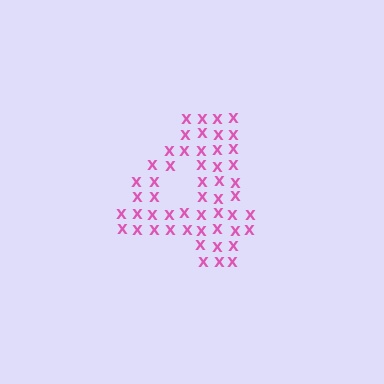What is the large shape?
The large shape is the digit 4.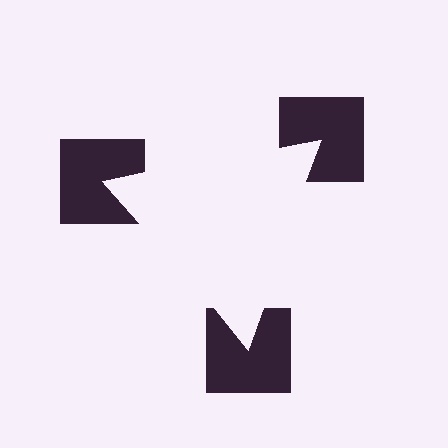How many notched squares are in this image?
There are 3 — one at each vertex of the illusory triangle.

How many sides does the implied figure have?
3 sides.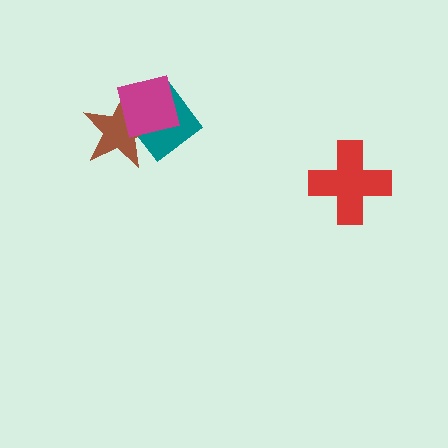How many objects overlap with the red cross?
0 objects overlap with the red cross.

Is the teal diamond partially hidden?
Yes, it is partially covered by another shape.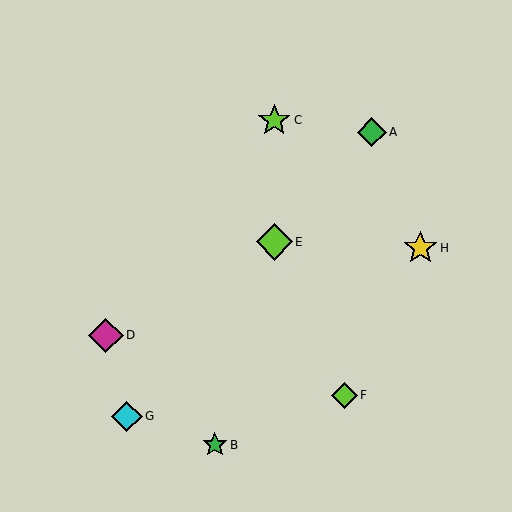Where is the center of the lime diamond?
The center of the lime diamond is at (274, 242).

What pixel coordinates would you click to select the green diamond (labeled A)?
Click at (372, 132) to select the green diamond A.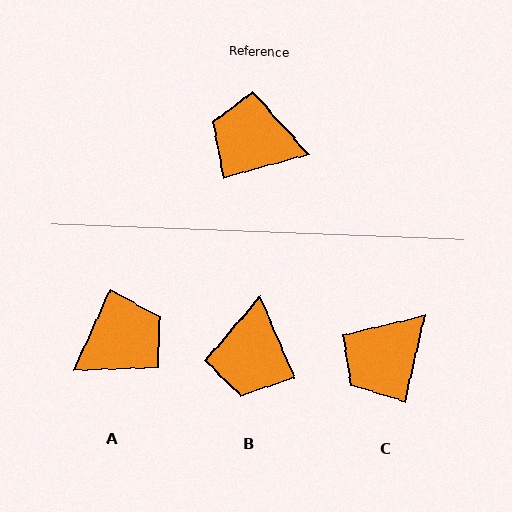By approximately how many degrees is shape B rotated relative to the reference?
Approximately 97 degrees counter-clockwise.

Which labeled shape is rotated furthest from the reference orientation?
A, about 130 degrees away.